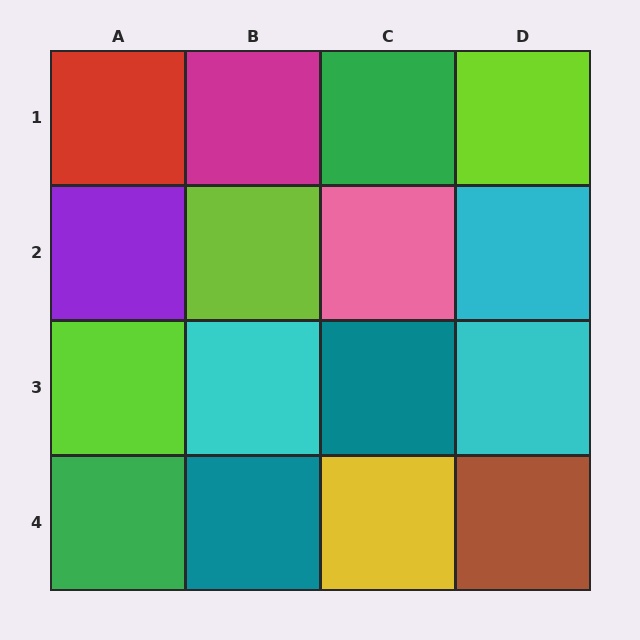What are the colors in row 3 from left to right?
Lime, cyan, teal, cyan.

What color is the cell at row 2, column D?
Cyan.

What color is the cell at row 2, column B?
Lime.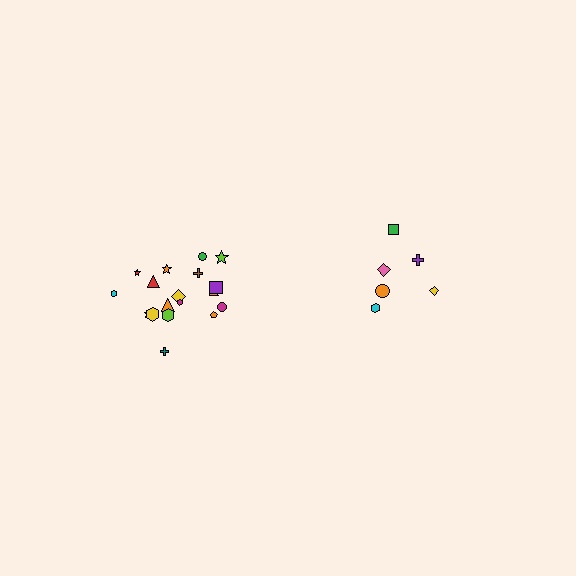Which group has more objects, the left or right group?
The left group.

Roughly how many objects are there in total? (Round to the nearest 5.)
Roughly 25 objects in total.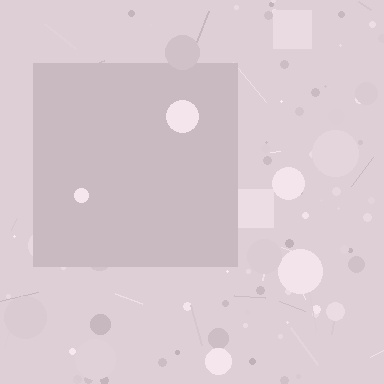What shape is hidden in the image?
A square is hidden in the image.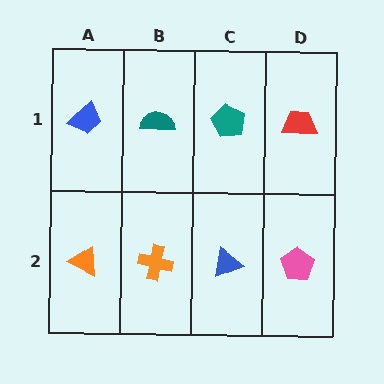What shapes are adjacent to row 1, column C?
A blue triangle (row 2, column C), a teal semicircle (row 1, column B), a red trapezoid (row 1, column D).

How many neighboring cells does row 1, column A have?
2.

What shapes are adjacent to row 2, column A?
A blue trapezoid (row 1, column A), an orange cross (row 2, column B).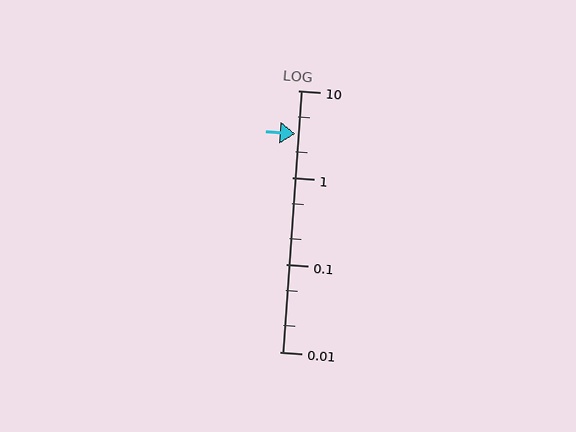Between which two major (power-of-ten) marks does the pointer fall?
The pointer is between 1 and 10.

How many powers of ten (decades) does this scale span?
The scale spans 3 decades, from 0.01 to 10.